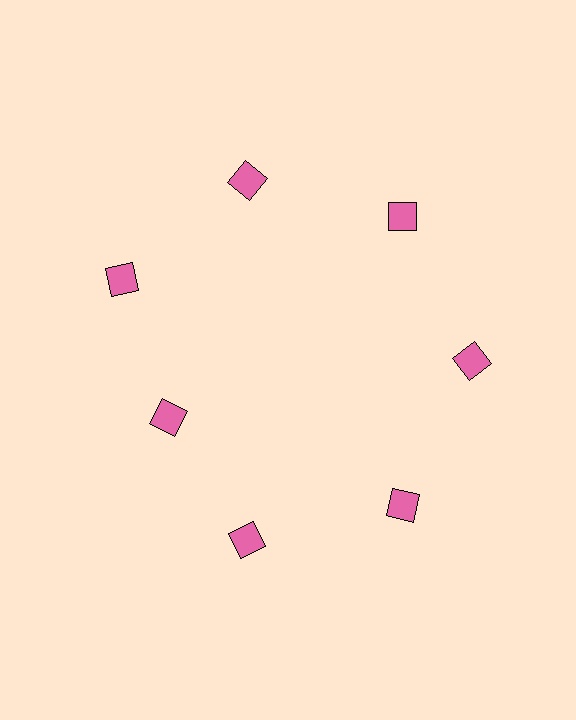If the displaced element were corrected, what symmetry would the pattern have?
It would have 7-fold rotational symmetry — the pattern would map onto itself every 51 degrees.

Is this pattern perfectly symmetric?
No. The 7 pink squares are arranged in a ring, but one element near the 8 o'clock position is pulled inward toward the center, breaking the 7-fold rotational symmetry.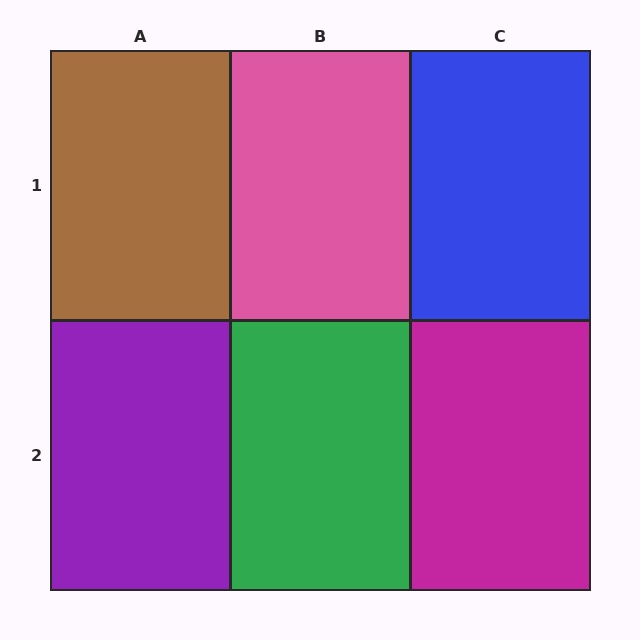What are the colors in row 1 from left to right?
Brown, pink, blue.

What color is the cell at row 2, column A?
Purple.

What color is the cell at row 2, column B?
Green.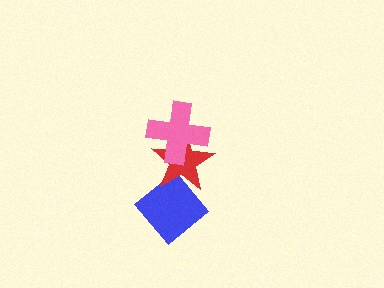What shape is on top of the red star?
The pink cross is on top of the red star.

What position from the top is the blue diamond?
The blue diamond is 3rd from the top.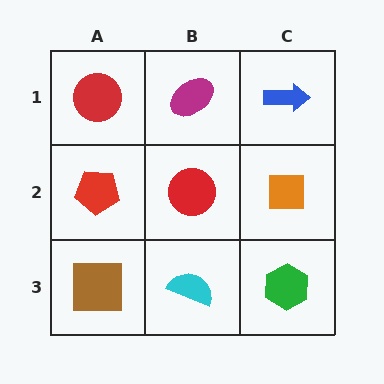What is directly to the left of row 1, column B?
A red circle.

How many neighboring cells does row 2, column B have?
4.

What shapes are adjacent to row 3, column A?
A red pentagon (row 2, column A), a cyan semicircle (row 3, column B).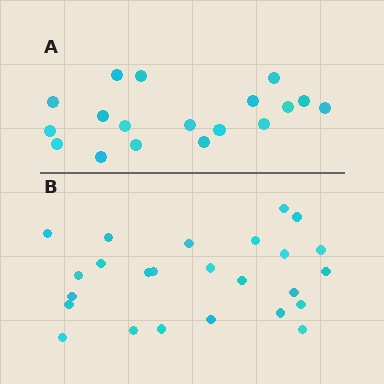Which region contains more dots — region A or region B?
Region B (the bottom region) has more dots.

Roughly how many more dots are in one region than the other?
Region B has roughly 8 or so more dots than region A.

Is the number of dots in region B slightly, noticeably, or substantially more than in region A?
Region B has noticeably more, but not dramatically so. The ratio is roughly 1.4 to 1.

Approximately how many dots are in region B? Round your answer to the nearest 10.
About 20 dots. (The exact count is 25, which rounds to 20.)